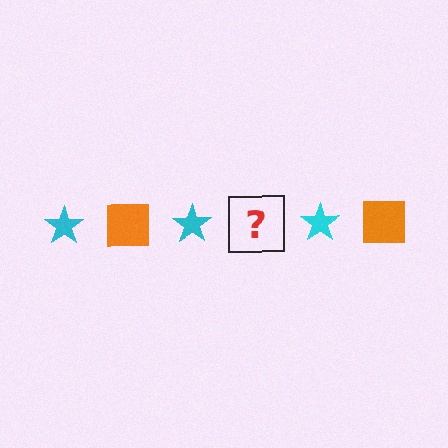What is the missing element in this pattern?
The missing element is an orange square.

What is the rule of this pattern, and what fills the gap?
The rule is that the pattern alternates between cyan star and orange square. The gap should be filled with an orange square.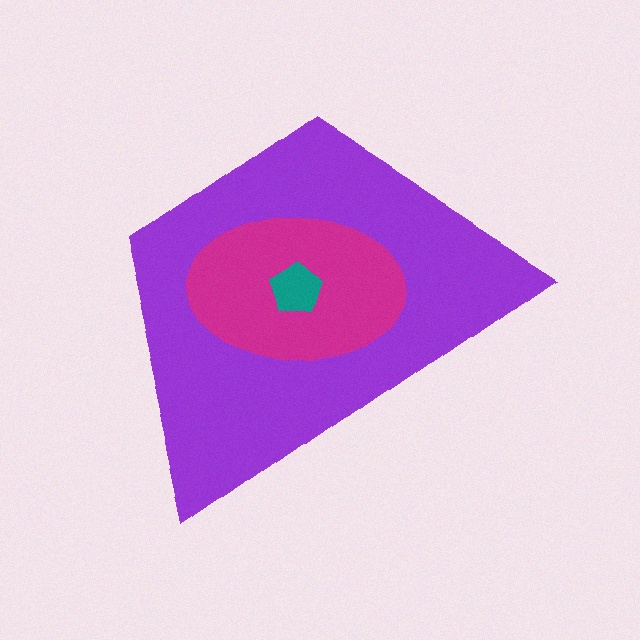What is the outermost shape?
The purple trapezoid.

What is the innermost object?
The teal pentagon.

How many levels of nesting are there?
3.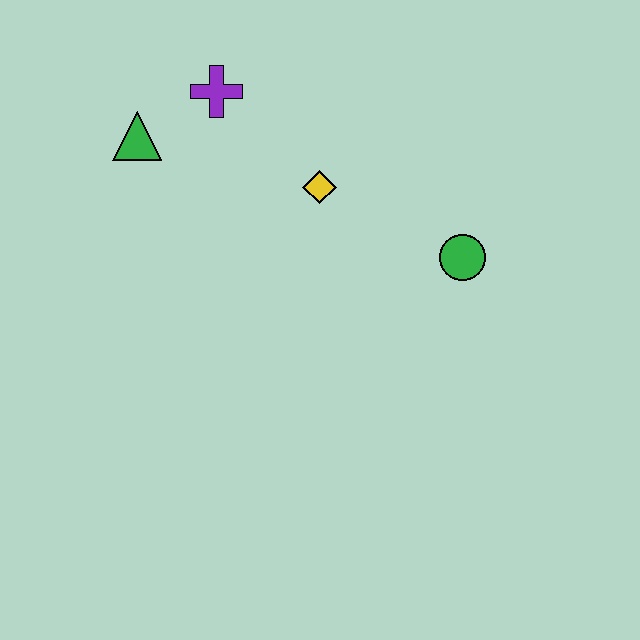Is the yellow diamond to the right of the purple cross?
Yes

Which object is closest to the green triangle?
The purple cross is closest to the green triangle.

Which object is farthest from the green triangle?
The green circle is farthest from the green triangle.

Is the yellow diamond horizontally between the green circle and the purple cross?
Yes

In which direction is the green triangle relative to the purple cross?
The green triangle is to the left of the purple cross.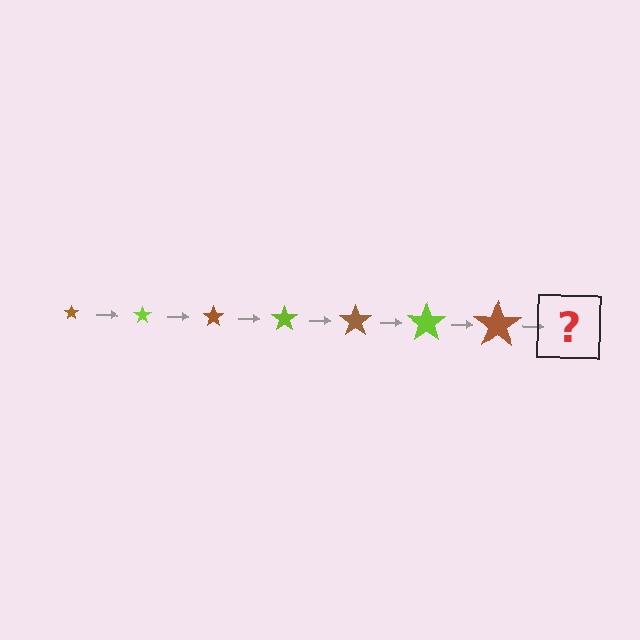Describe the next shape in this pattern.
It should be a lime star, larger than the previous one.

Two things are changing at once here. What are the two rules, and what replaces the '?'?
The two rules are that the star grows larger each step and the color cycles through brown and lime. The '?' should be a lime star, larger than the previous one.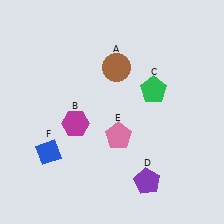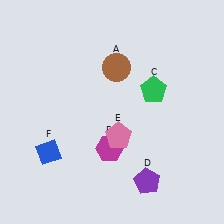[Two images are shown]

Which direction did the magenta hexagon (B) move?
The magenta hexagon (B) moved right.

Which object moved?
The magenta hexagon (B) moved right.